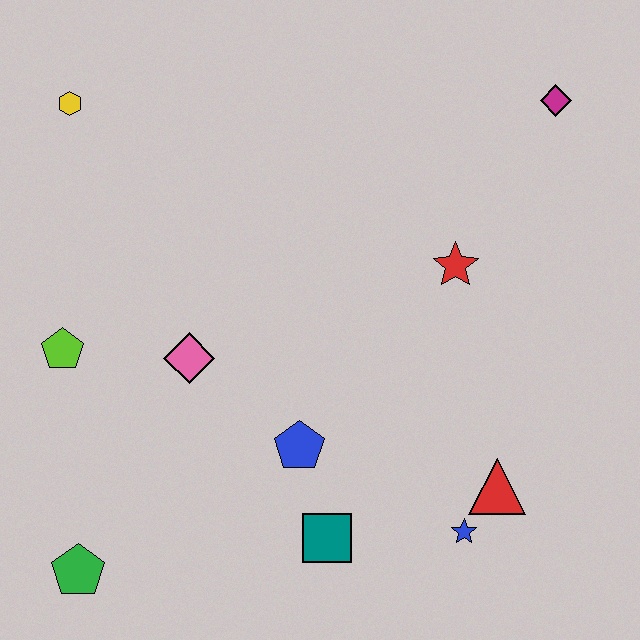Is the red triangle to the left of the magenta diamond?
Yes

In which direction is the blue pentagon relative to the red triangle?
The blue pentagon is to the left of the red triangle.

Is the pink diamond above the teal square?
Yes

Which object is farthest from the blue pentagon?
The magenta diamond is farthest from the blue pentagon.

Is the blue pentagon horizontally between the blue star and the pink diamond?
Yes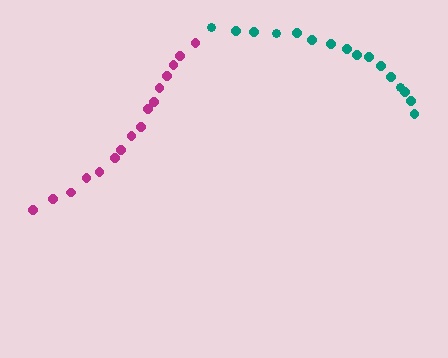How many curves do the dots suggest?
There are 2 distinct paths.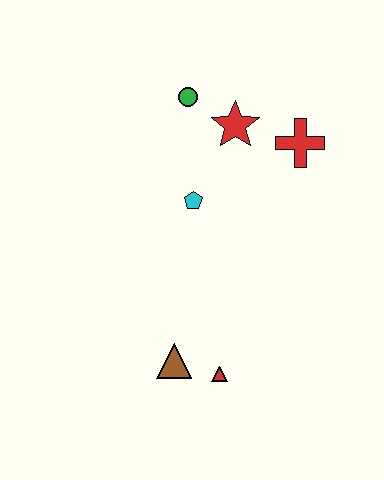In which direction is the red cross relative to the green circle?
The red cross is to the right of the green circle.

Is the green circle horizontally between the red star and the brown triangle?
Yes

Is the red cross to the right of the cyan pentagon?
Yes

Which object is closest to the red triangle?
The brown triangle is closest to the red triangle.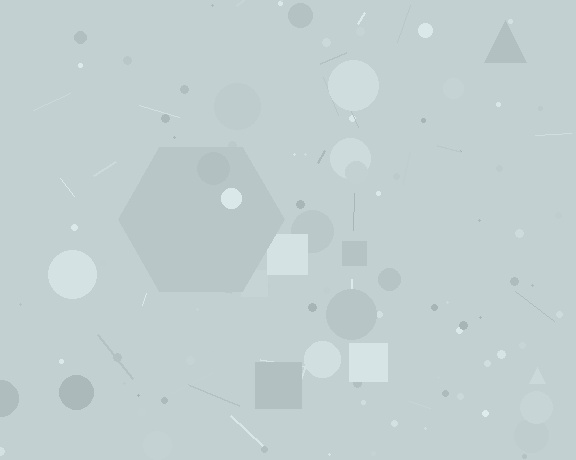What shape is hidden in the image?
A hexagon is hidden in the image.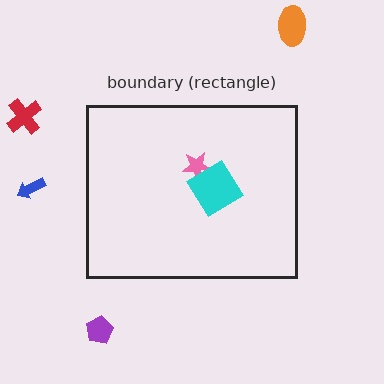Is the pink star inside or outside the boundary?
Inside.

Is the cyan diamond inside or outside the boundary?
Inside.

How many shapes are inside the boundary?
2 inside, 4 outside.